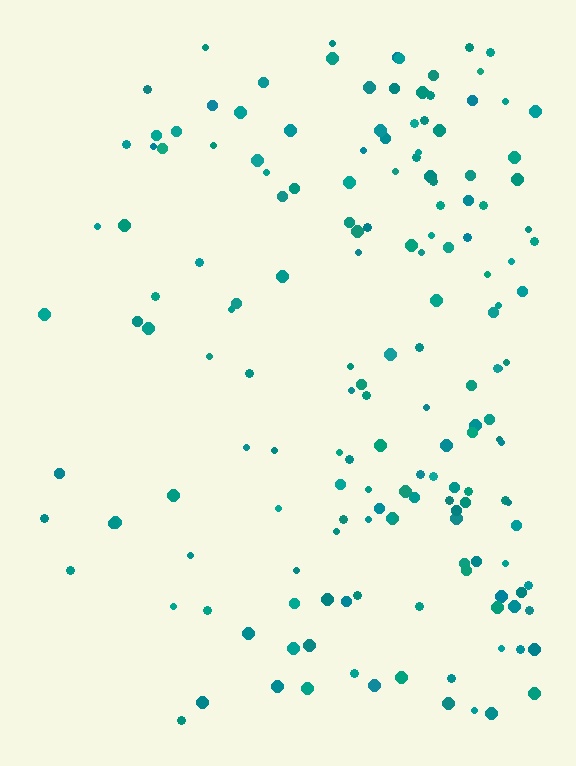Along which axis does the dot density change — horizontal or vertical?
Horizontal.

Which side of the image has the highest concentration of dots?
The right.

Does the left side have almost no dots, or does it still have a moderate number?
Still a moderate number, just noticeably fewer than the right.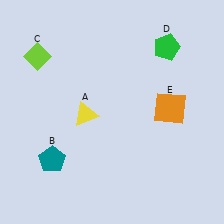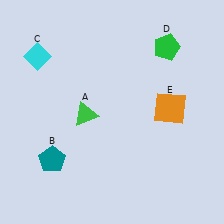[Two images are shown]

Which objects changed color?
A changed from yellow to green. C changed from lime to cyan.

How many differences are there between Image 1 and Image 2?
There are 2 differences between the two images.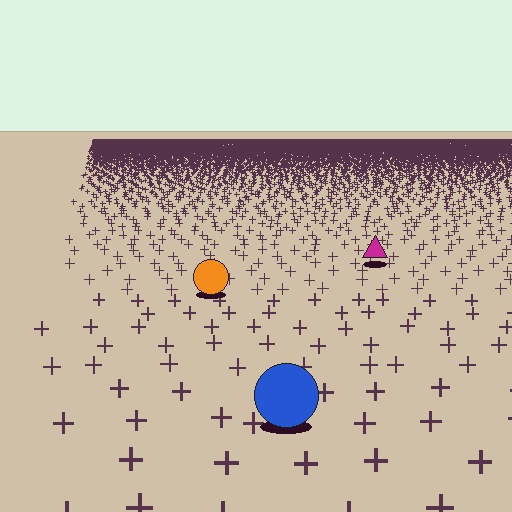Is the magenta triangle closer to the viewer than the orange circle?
No. The orange circle is closer — you can tell from the texture gradient: the ground texture is coarser near it.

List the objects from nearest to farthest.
From nearest to farthest: the blue circle, the orange circle, the magenta triangle.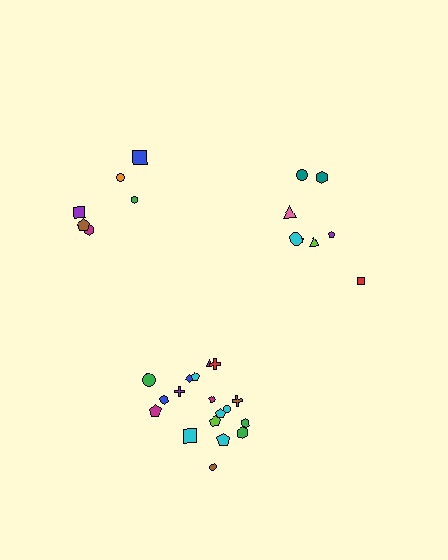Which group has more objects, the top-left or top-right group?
The top-right group.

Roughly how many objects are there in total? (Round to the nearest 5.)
Roughly 30 objects in total.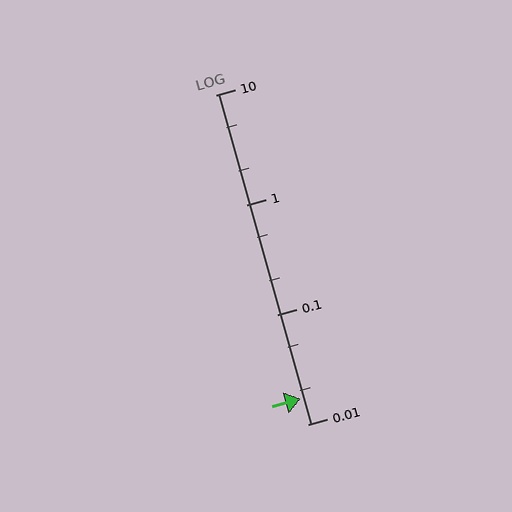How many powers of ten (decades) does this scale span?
The scale spans 3 decades, from 0.01 to 10.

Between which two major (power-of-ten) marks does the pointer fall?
The pointer is between 0.01 and 0.1.